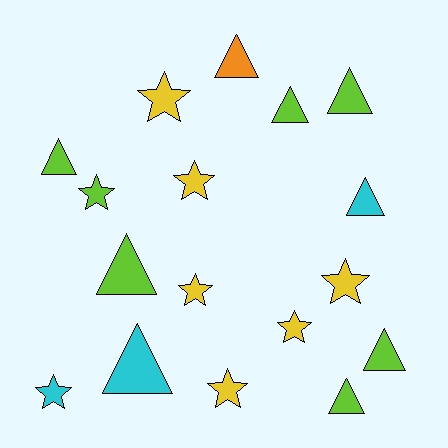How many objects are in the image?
There are 17 objects.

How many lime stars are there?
There is 1 lime star.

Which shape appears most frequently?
Triangle, with 9 objects.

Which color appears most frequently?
Lime, with 7 objects.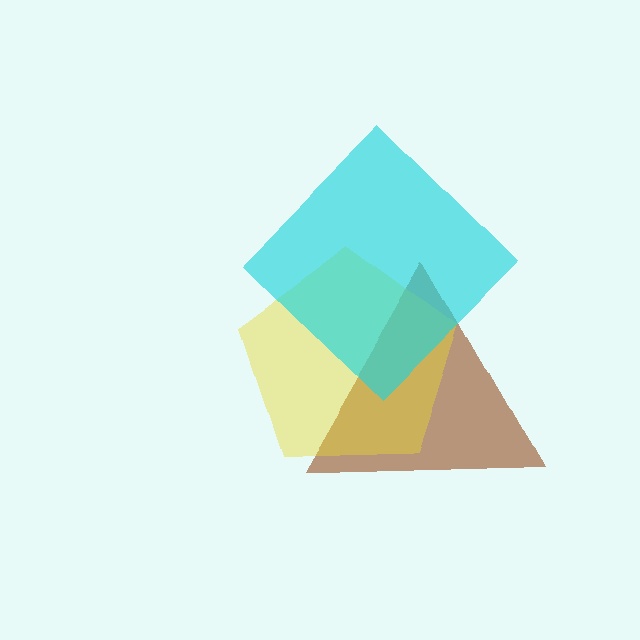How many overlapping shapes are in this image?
There are 3 overlapping shapes in the image.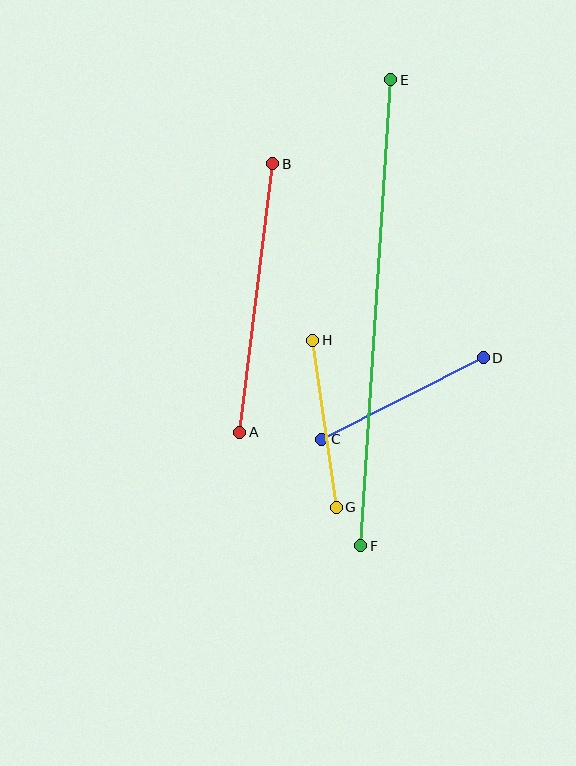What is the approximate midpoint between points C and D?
The midpoint is at approximately (402, 399) pixels.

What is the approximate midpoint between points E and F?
The midpoint is at approximately (376, 313) pixels.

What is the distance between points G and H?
The distance is approximately 169 pixels.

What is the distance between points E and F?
The distance is approximately 467 pixels.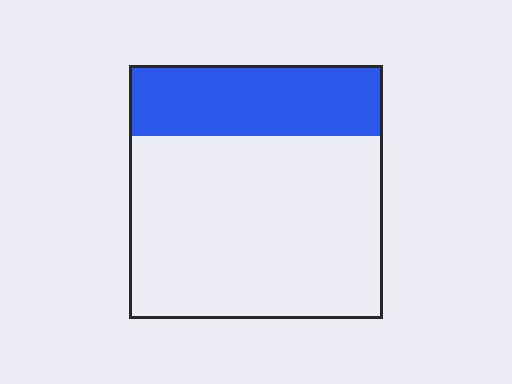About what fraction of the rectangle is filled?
About one quarter (1/4).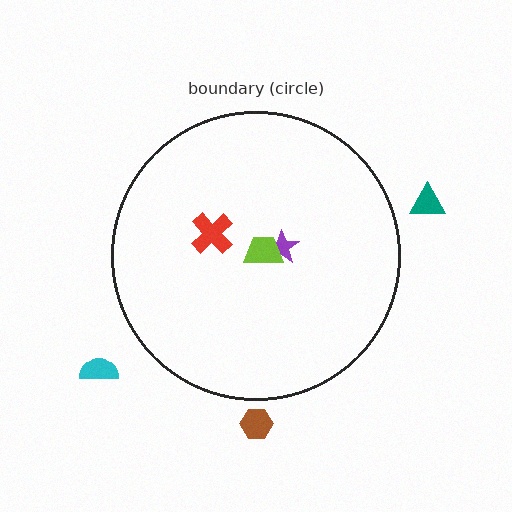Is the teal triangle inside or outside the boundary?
Outside.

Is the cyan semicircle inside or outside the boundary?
Outside.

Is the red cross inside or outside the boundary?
Inside.